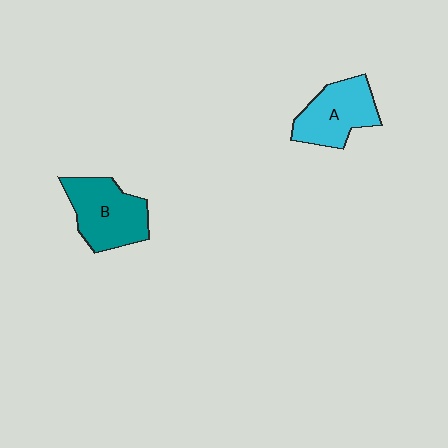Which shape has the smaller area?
Shape A (cyan).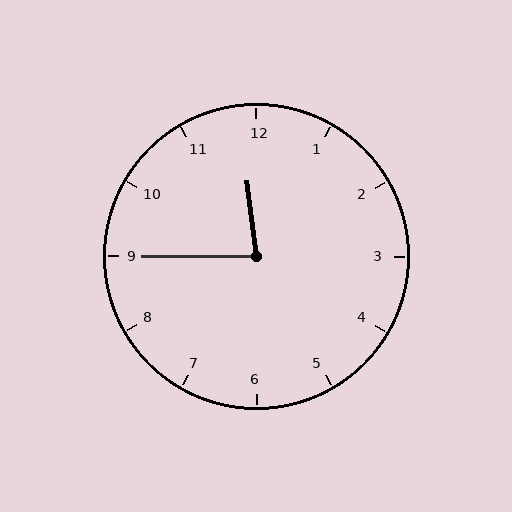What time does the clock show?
11:45.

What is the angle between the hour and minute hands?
Approximately 82 degrees.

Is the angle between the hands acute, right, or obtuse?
It is acute.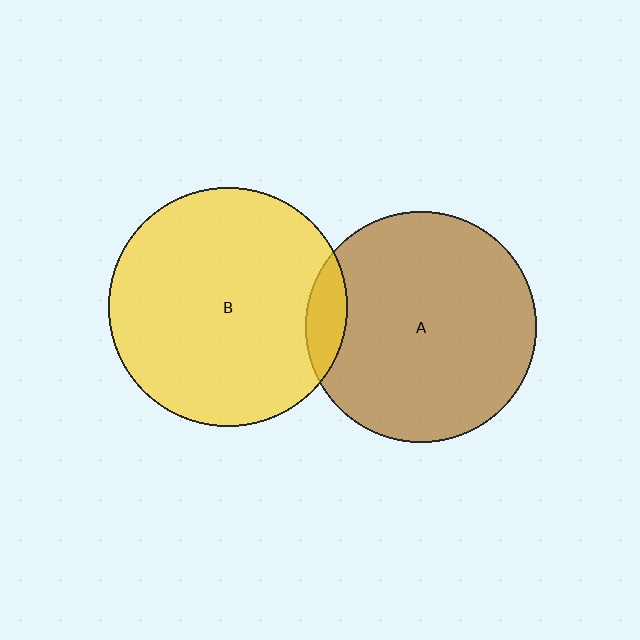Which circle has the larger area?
Circle B (yellow).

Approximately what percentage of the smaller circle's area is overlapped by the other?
Approximately 10%.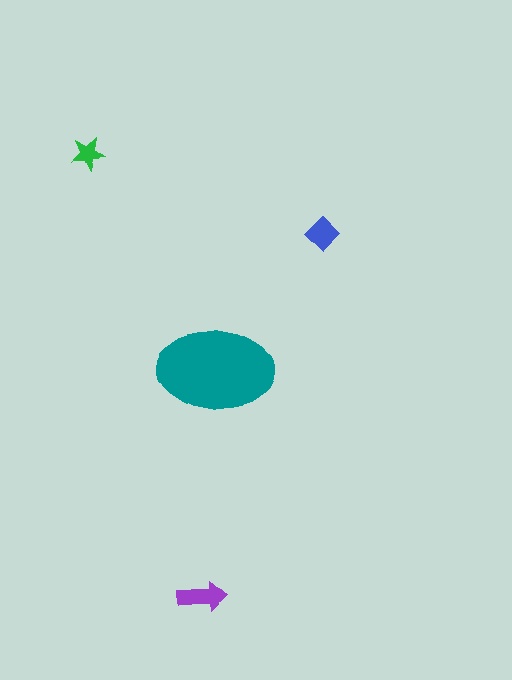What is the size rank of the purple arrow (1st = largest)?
2nd.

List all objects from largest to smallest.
The teal ellipse, the purple arrow, the blue diamond, the green star.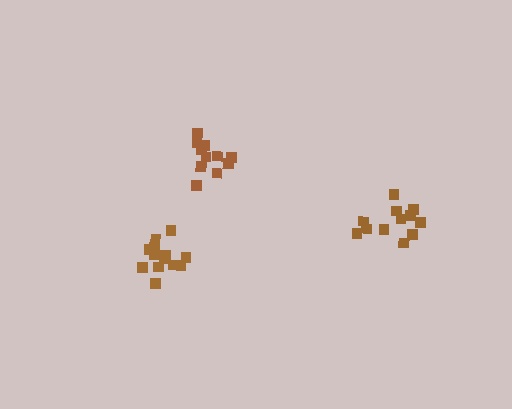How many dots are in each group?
Group 1: 12 dots, Group 2: 13 dots, Group 3: 11 dots (36 total).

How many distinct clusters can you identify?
There are 3 distinct clusters.